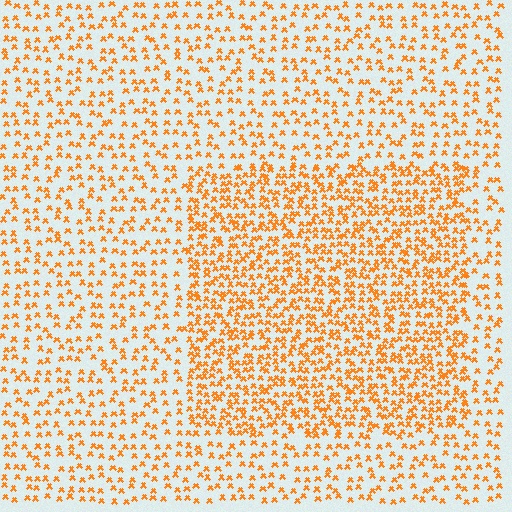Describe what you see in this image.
The image contains small orange elements arranged at two different densities. A rectangle-shaped region is visible where the elements are more densely packed than the surrounding area.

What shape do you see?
I see a rectangle.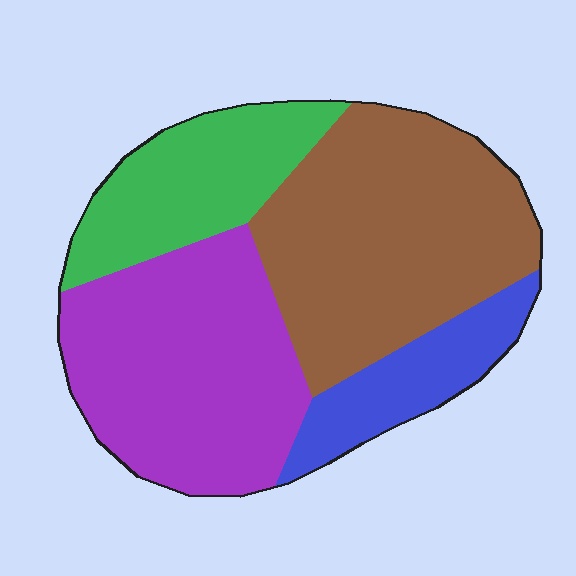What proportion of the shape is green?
Green covers about 20% of the shape.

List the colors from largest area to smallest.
From largest to smallest: brown, purple, green, blue.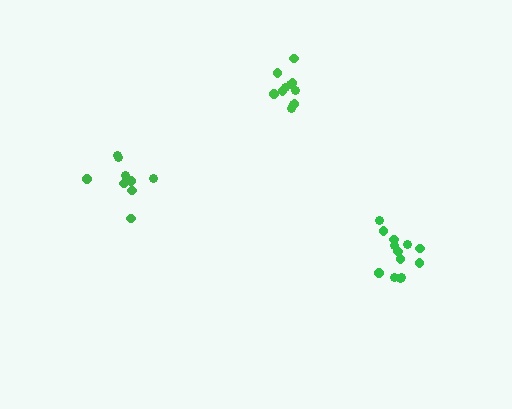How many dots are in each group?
Group 1: 9 dots, Group 2: 11 dots, Group 3: 13 dots (33 total).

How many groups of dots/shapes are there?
There are 3 groups.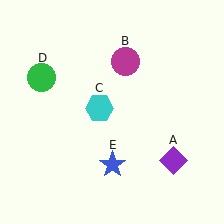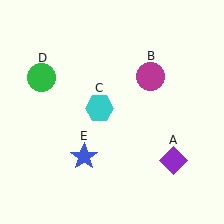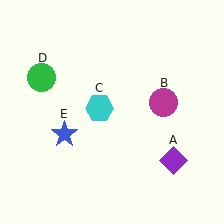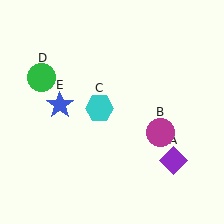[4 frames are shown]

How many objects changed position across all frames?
2 objects changed position: magenta circle (object B), blue star (object E).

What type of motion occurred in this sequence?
The magenta circle (object B), blue star (object E) rotated clockwise around the center of the scene.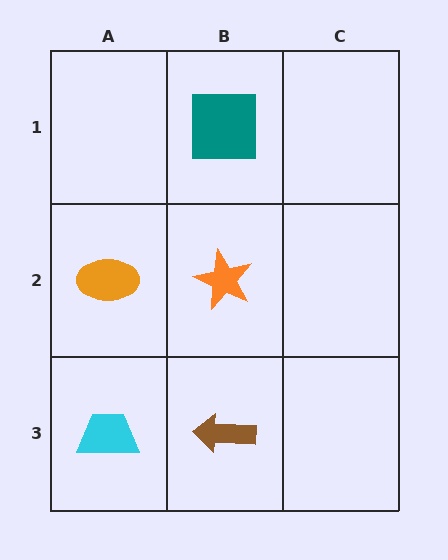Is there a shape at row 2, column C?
No, that cell is empty.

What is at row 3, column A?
A cyan trapezoid.